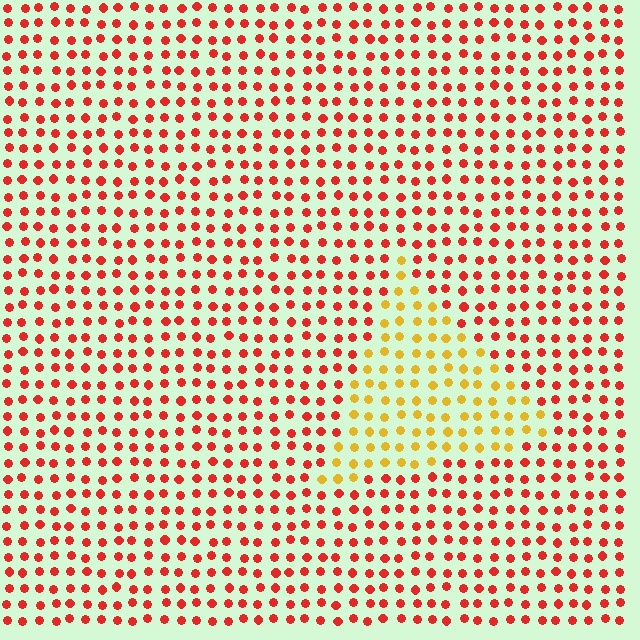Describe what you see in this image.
The image is filled with small red elements in a uniform arrangement. A triangle-shaped region is visible where the elements are tinted to a slightly different hue, forming a subtle color boundary.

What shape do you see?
I see a triangle.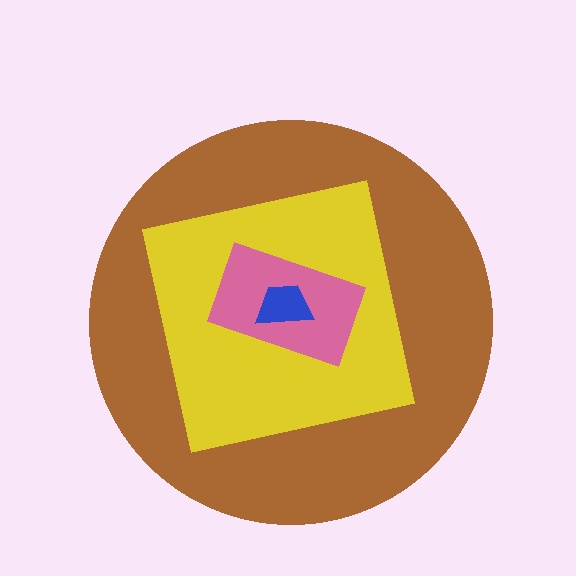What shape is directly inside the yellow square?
The pink rectangle.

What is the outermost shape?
The brown circle.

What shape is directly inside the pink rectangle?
The blue trapezoid.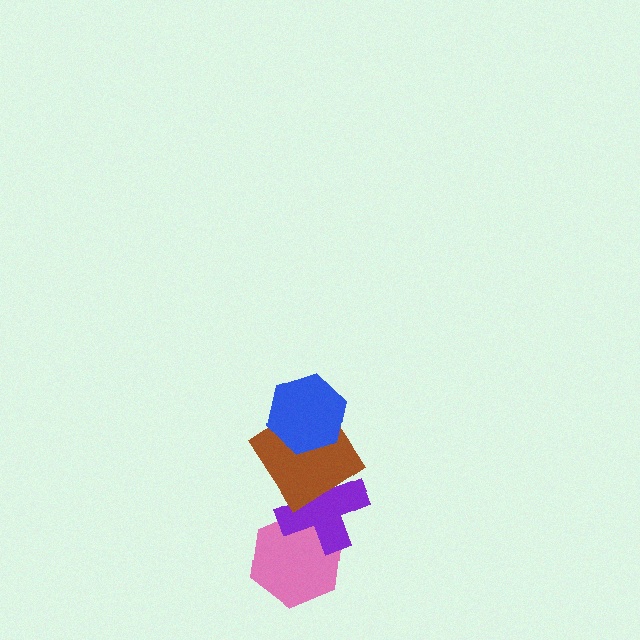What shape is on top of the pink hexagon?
The purple cross is on top of the pink hexagon.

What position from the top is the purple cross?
The purple cross is 3rd from the top.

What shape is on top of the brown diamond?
The blue hexagon is on top of the brown diamond.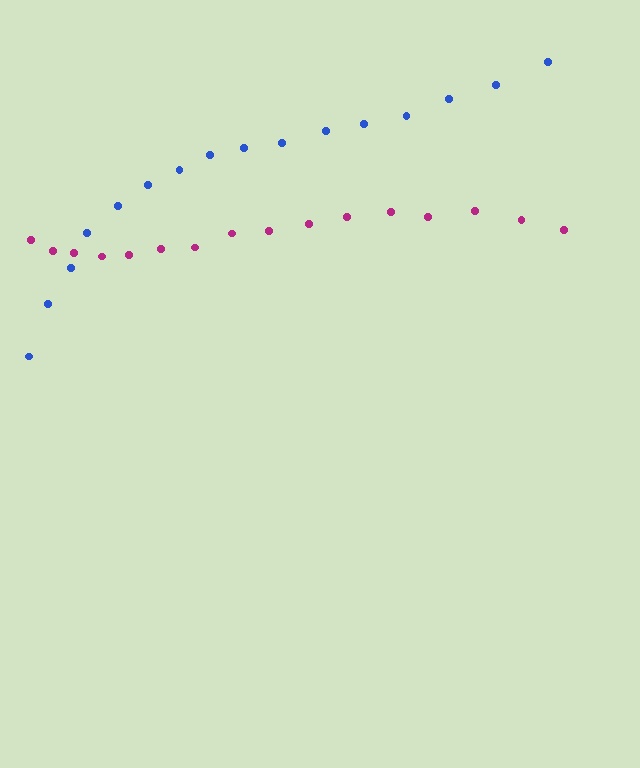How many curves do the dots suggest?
There are 2 distinct paths.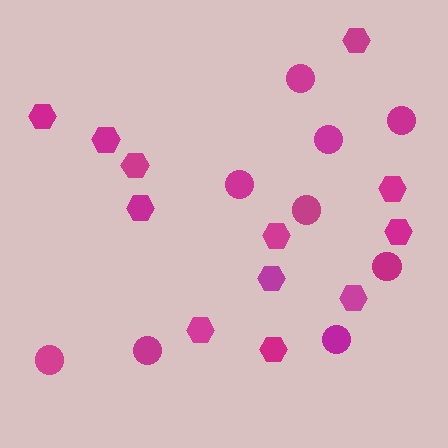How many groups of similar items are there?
There are 2 groups: one group of hexagons (12) and one group of circles (9).